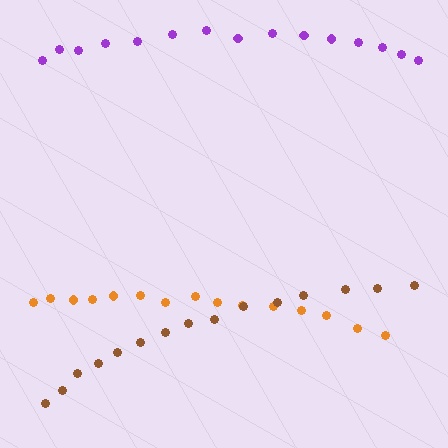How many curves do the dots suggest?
There are 3 distinct paths.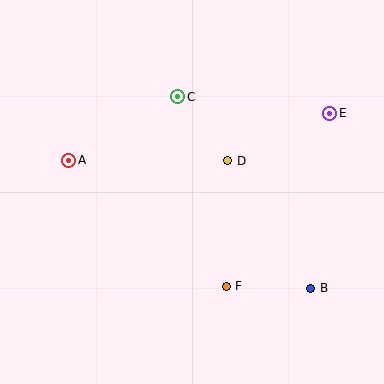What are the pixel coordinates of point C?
Point C is at (178, 97).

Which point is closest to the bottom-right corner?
Point B is closest to the bottom-right corner.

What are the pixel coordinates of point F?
Point F is at (226, 286).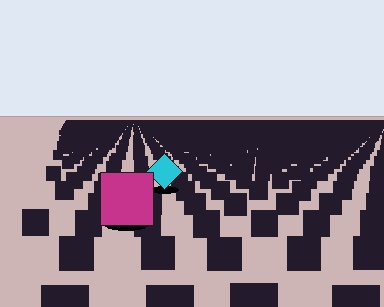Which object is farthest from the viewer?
The cyan diamond is farthest from the viewer. It appears smaller and the ground texture around it is denser.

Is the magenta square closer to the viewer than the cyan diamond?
Yes. The magenta square is closer — you can tell from the texture gradient: the ground texture is coarser near it.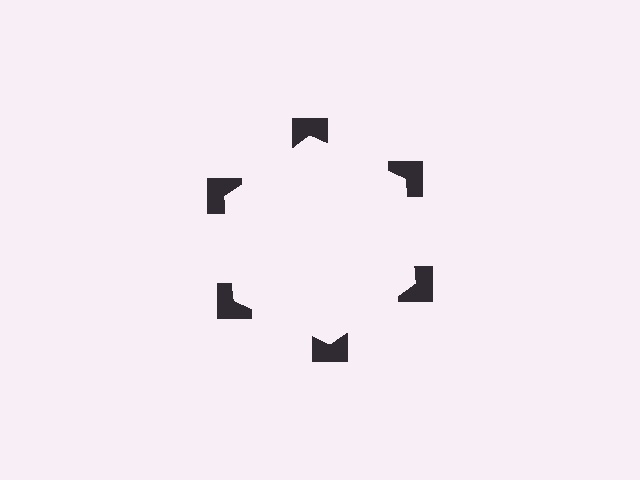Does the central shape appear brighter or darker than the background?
It typically appears slightly brighter than the background, even though no actual brightness change is drawn.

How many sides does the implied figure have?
6 sides.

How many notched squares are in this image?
There are 6 — one at each vertex of the illusory hexagon.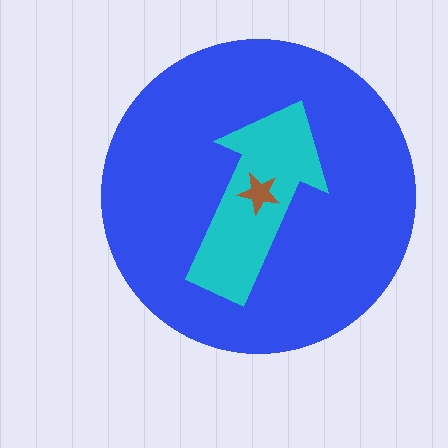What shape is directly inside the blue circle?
The cyan arrow.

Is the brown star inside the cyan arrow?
Yes.